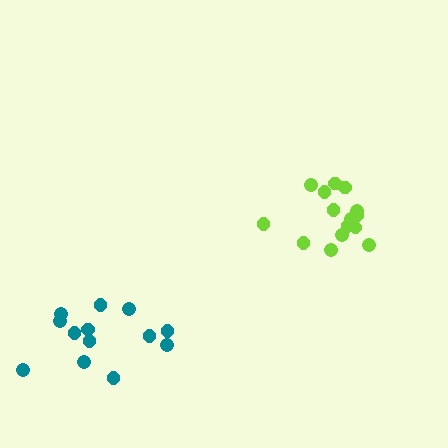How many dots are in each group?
Group 1: 15 dots, Group 2: 13 dots (28 total).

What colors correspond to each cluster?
The clusters are colored: lime, teal.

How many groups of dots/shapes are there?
There are 2 groups.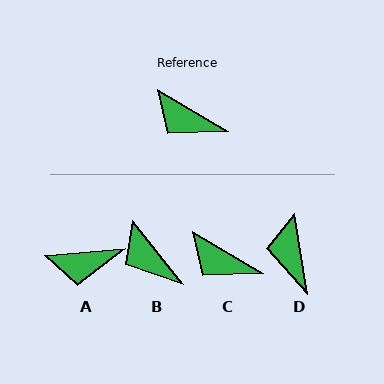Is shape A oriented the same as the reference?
No, it is off by about 36 degrees.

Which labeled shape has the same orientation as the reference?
C.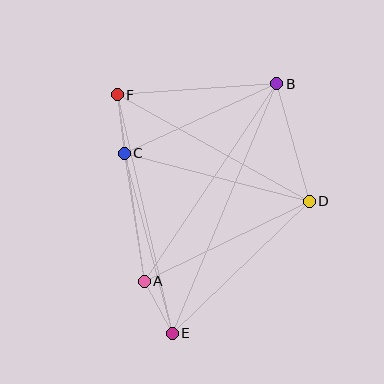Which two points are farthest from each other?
Points B and E are farthest from each other.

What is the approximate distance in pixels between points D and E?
The distance between D and E is approximately 191 pixels.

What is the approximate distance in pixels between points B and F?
The distance between B and F is approximately 160 pixels.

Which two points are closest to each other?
Points A and E are closest to each other.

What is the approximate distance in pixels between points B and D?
The distance between B and D is approximately 122 pixels.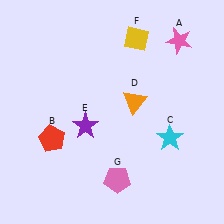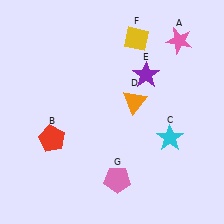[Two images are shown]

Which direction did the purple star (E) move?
The purple star (E) moved right.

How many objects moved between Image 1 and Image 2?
1 object moved between the two images.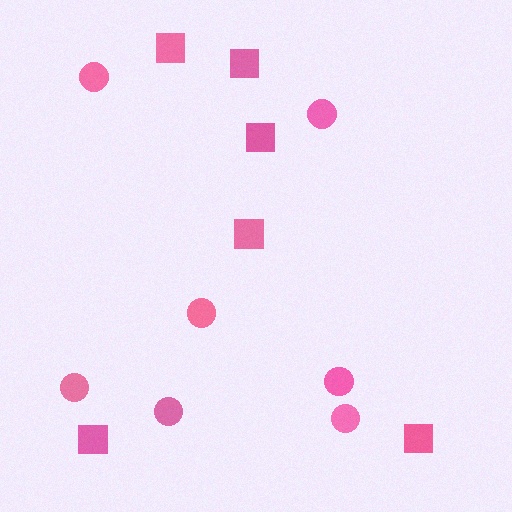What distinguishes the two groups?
There are 2 groups: one group of squares (6) and one group of circles (7).